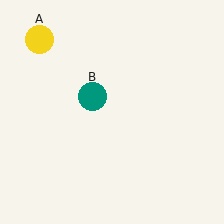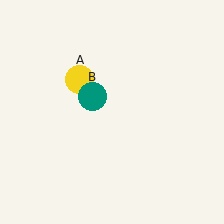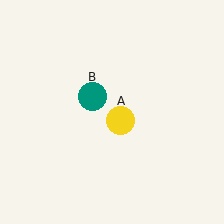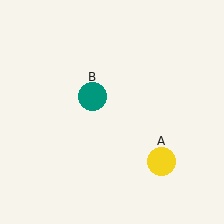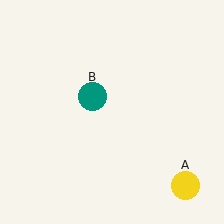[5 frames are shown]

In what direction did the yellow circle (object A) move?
The yellow circle (object A) moved down and to the right.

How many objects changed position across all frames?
1 object changed position: yellow circle (object A).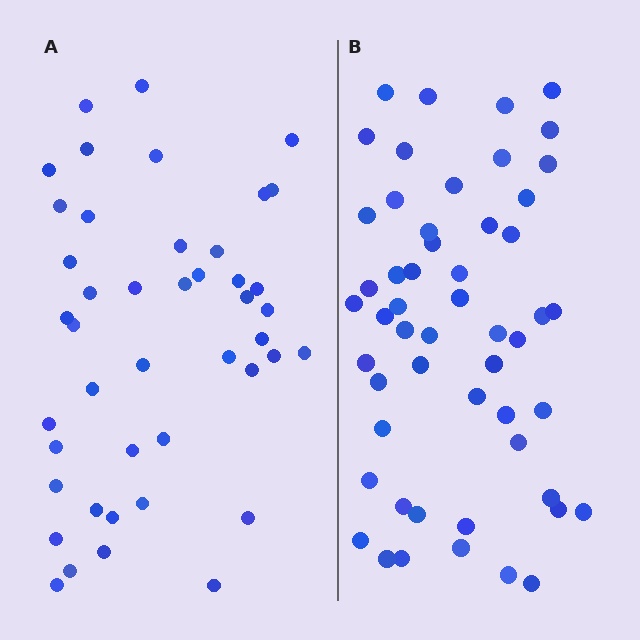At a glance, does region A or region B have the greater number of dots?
Region B (the right region) has more dots.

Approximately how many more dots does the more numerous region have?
Region B has roughly 8 or so more dots than region A.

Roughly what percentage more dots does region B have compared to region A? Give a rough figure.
About 20% more.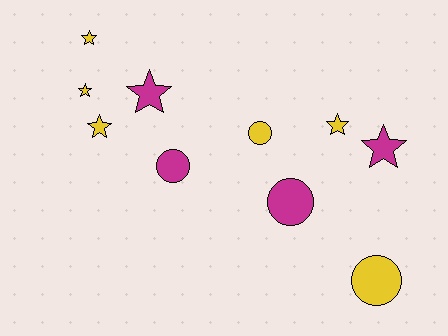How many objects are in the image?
There are 10 objects.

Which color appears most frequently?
Yellow, with 6 objects.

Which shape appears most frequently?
Star, with 6 objects.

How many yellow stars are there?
There are 4 yellow stars.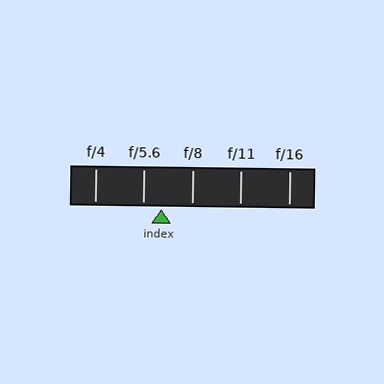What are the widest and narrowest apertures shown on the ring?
The widest aperture shown is f/4 and the narrowest is f/16.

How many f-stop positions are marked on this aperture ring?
There are 5 f-stop positions marked.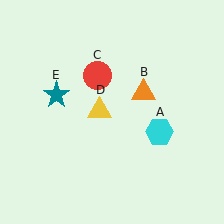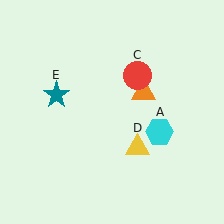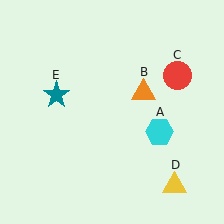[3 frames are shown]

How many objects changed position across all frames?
2 objects changed position: red circle (object C), yellow triangle (object D).